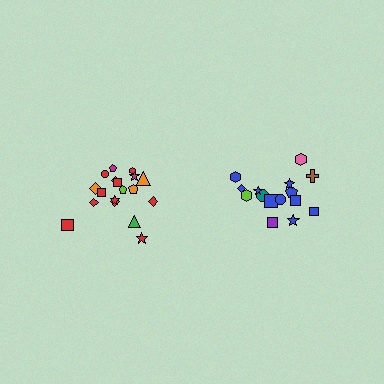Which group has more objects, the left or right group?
The left group.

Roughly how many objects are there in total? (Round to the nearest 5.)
Roughly 35 objects in total.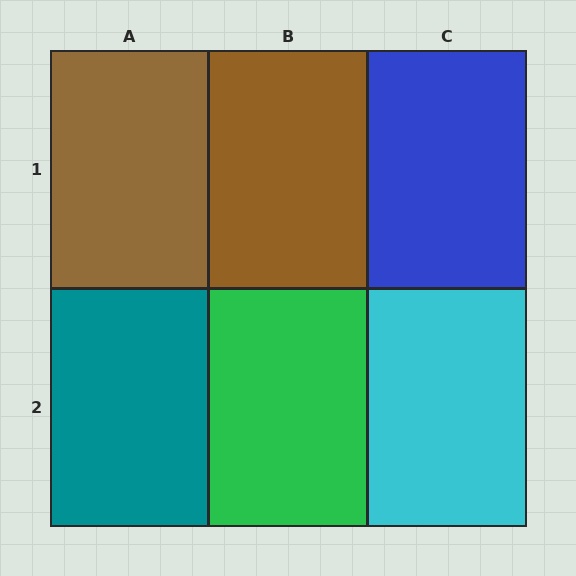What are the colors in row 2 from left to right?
Teal, green, cyan.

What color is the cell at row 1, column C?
Blue.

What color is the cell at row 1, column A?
Brown.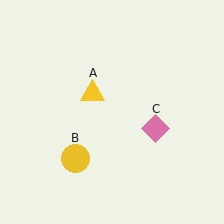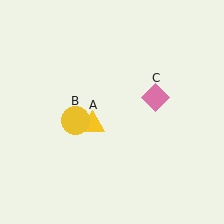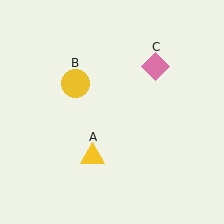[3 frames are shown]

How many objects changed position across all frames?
3 objects changed position: yellow triangle (object A), yellow circle (object B), pink diamond (object C).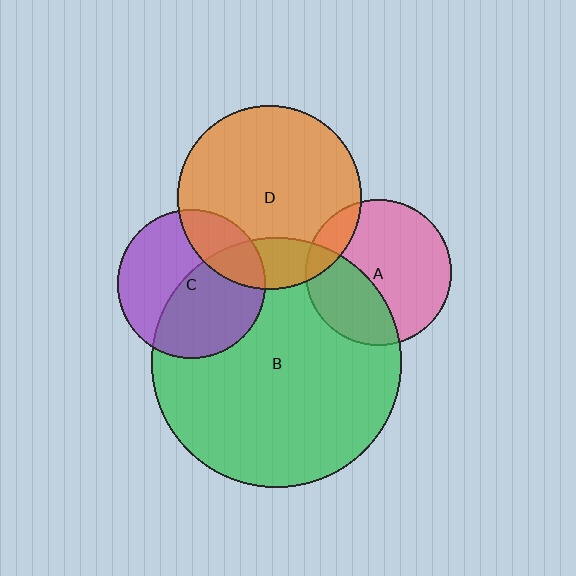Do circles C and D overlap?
Yes.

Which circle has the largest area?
Circle B (green).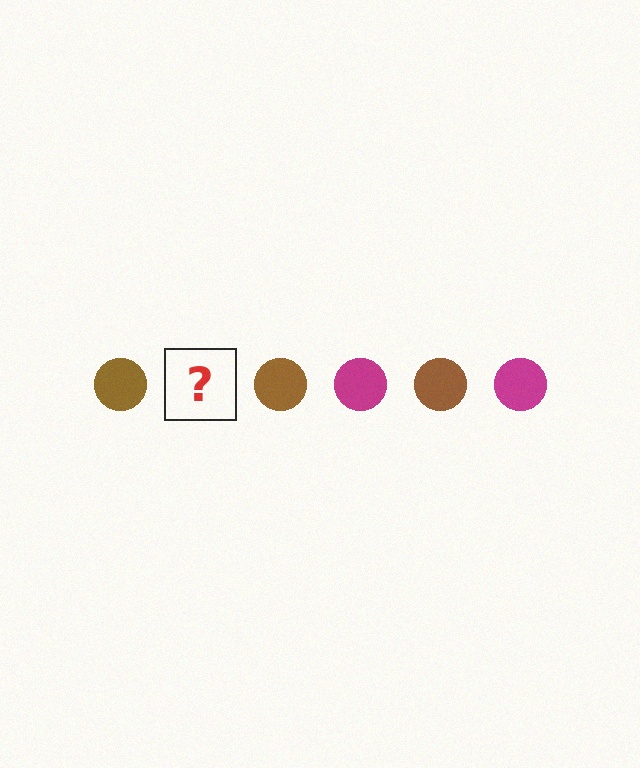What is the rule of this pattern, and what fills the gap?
The rule is that the pattern cycles through brown, magenta circles. The gap should be filled with a magenta circle.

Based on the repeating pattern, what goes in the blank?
The blank should be a magenta circle.